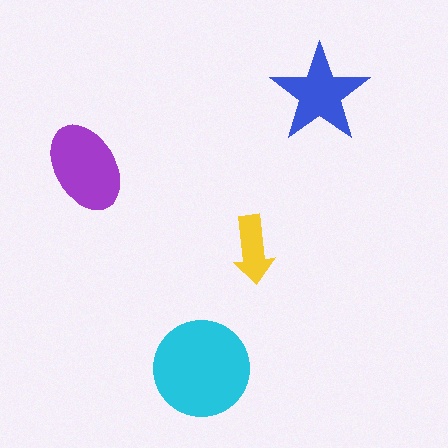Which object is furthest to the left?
The purple ellipse is leftmost.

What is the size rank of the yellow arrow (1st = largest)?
4th.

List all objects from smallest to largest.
The yellow arrow, the blue star, the purple ellipse, the cyan circle.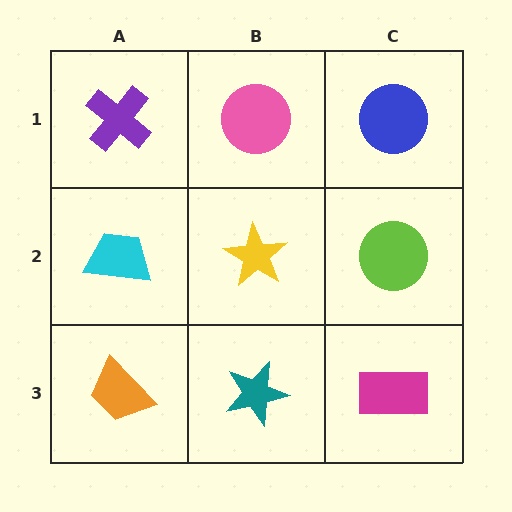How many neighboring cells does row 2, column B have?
4.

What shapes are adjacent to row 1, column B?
A yellow star (row 2, column B), a purple cross (row 1, column A), a blue circle (row 1, column C).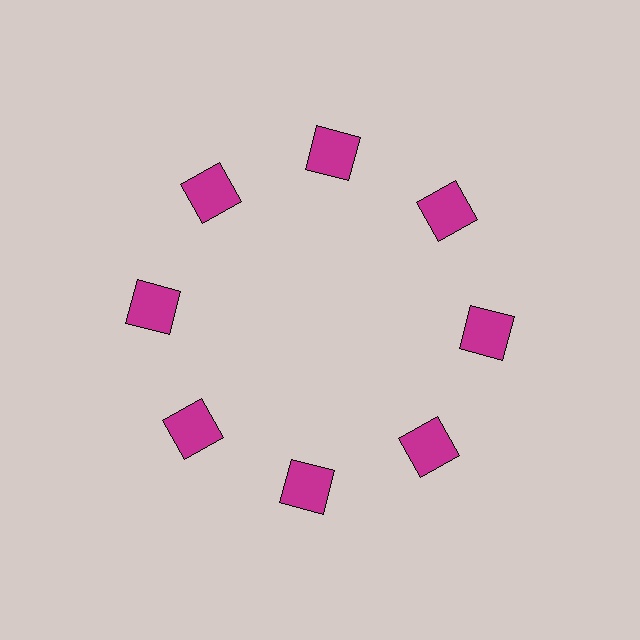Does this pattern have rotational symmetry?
Yes, this pattern has 8-fold rotational symmetry. It looks the same after rotating 45 degrees around the center.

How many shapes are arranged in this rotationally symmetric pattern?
There are 8 shapes, arranged in 8 groups of 1.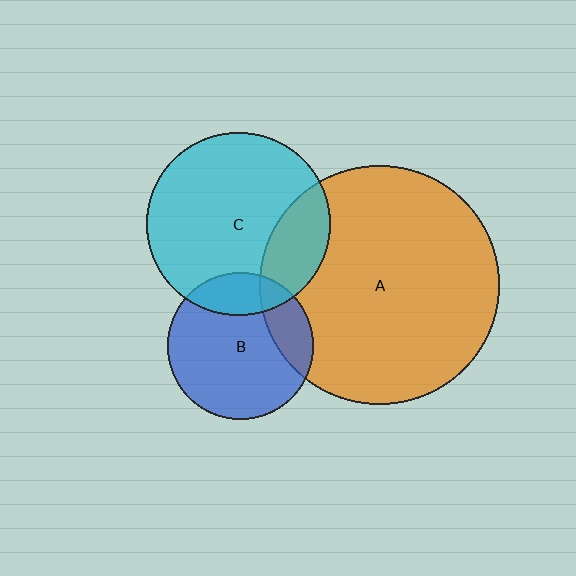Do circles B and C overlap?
Yes.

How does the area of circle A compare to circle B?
Approximately 2.7 times.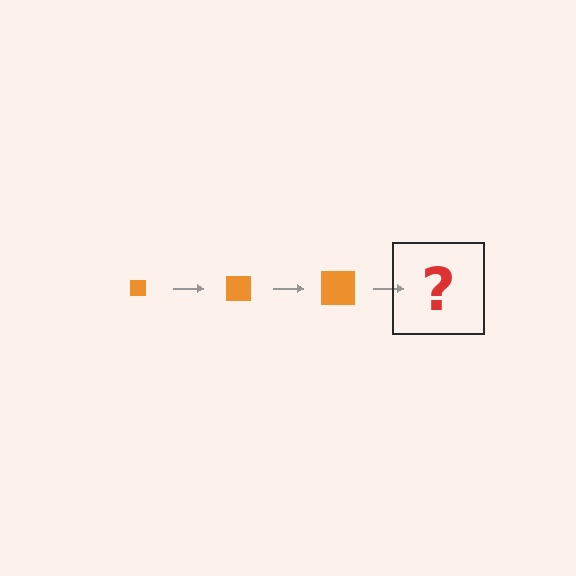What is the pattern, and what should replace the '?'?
The pattern is that the square gets progressively larger each step. The '?' should be an orange square, larger than the previous one.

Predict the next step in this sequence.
The next step is an orange square, larger than the previous one.